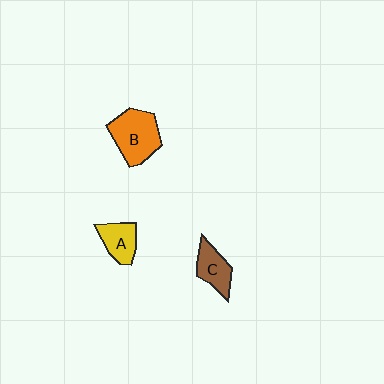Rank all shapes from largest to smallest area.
From largest to smallest: B (orange), C (brown), A (yellow).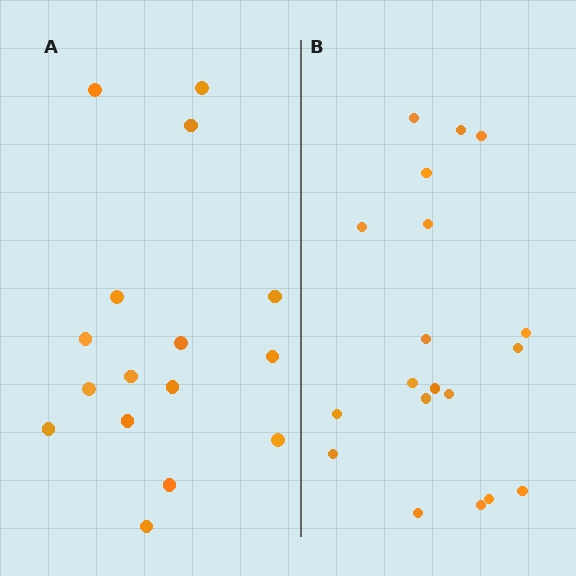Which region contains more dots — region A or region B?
Region B (the right region) has more dots.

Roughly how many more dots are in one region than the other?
Region B has just a few more — roughly 2 or 3 more dots than region A.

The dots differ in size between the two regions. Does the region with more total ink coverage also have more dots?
No. Region A has more total ink coverage because its dots are larger, but region B actually contains more individual dots. Total area can be misleading — the number of items is what matters here.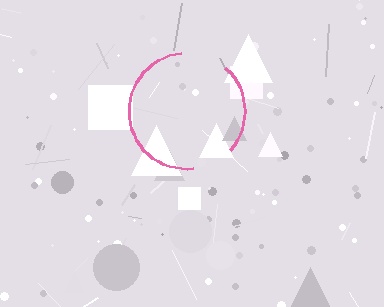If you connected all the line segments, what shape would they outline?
They would outline a circle.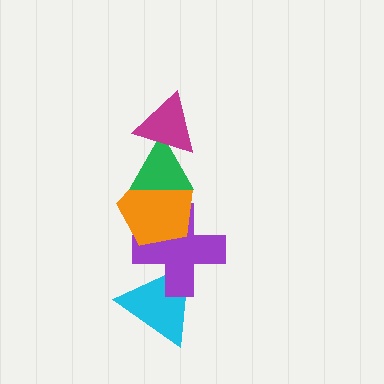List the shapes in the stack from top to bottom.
From top to bottom: the magenta triangle, the green triangle, the orange pentagon, the purple cross, the cyan triangle.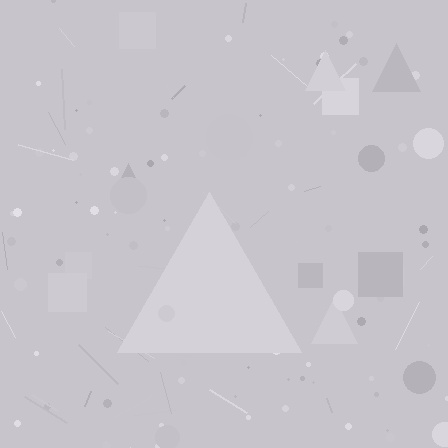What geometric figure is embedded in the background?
A triangle is embedded in the background.